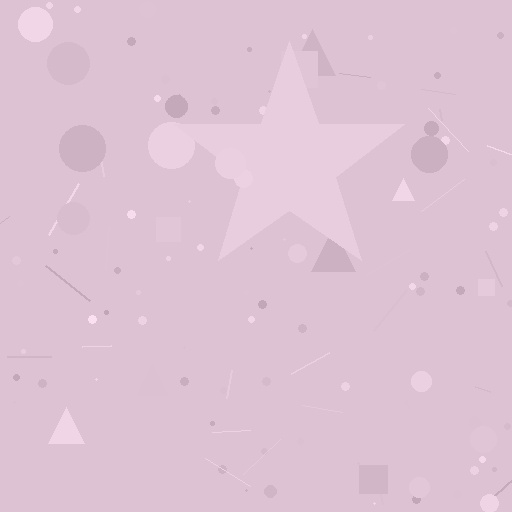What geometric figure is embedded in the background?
A star is embedded in the background.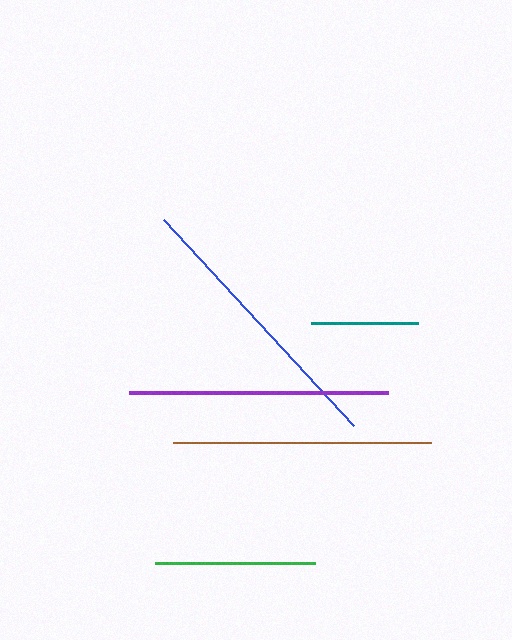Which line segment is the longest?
The blue line is the longest at approximately 280 pixels.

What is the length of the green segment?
The green segment is approximately 160 pixels long.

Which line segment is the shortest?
The teal line is the shortest at approximately 107 pixels.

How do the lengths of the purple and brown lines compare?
The purple and brown lines are approximately the same length.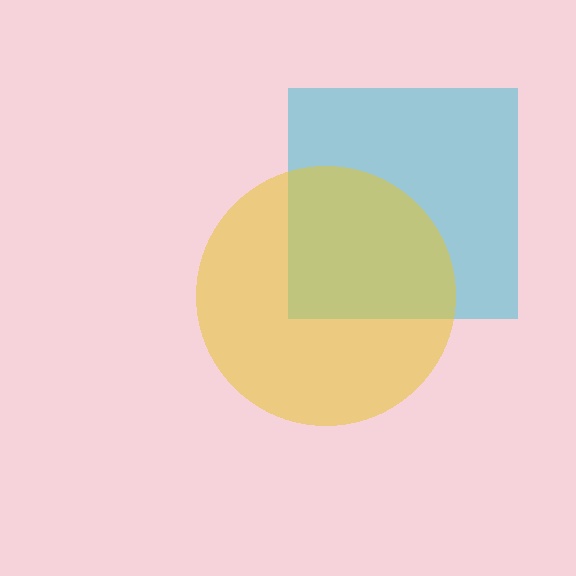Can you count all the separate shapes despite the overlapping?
Yes, there are 2 separate shapes.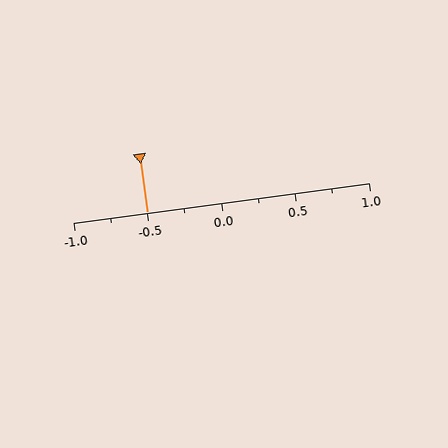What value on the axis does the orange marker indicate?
The marker indicates approximately -0.5.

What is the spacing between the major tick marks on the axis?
The major ticks are spaced 0.5 apart.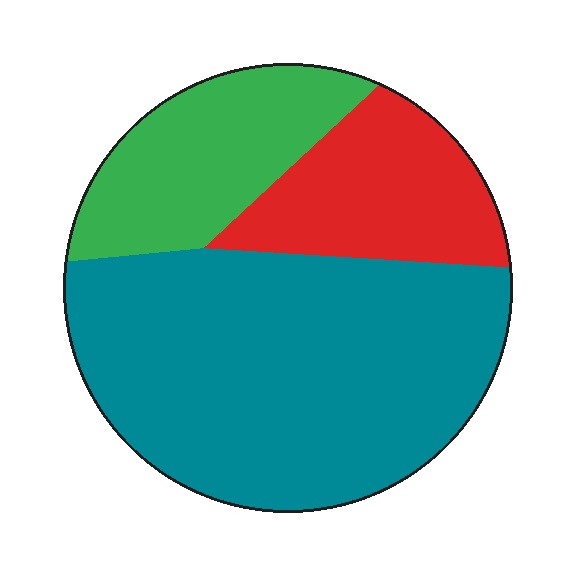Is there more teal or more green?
Teal.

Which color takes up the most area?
Teal, at roughly 60%.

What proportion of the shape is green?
Green covers about 20% of the shape.